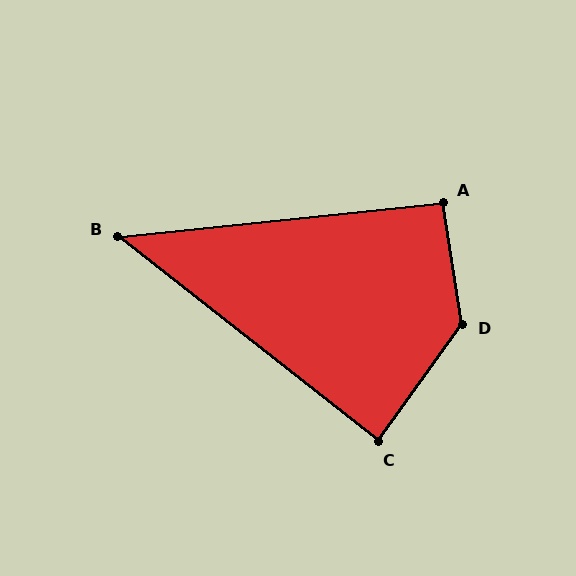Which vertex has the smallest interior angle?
B, at approximately 44 degrees.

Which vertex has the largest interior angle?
D, at approximately 136 degrees.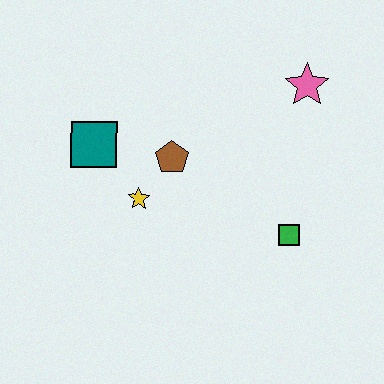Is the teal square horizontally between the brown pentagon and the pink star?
No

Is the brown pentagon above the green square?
Yes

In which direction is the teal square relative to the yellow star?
The teal square is above the yellow star.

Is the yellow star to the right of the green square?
No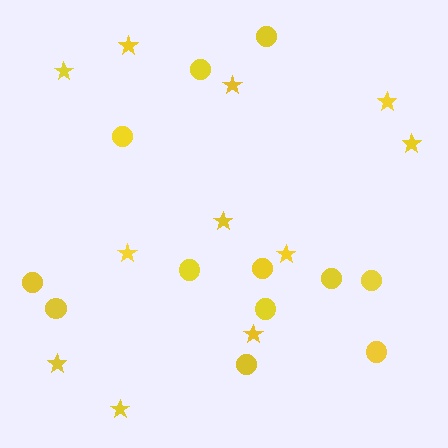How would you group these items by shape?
There are 2 groups: one group of circles (12) and one group of stars (11).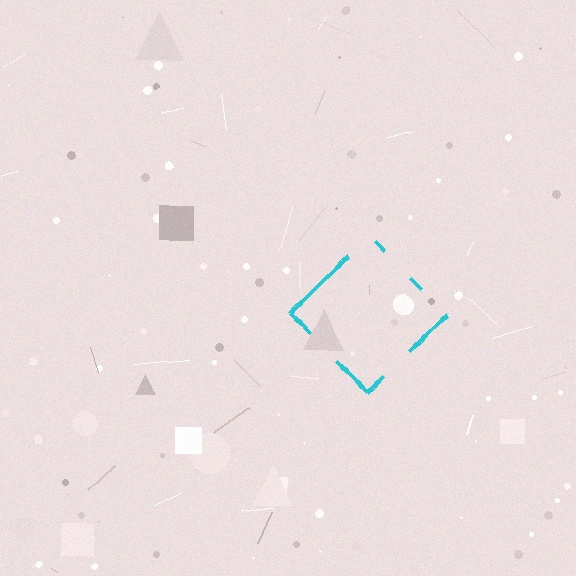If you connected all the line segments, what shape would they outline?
They would outline a diamond.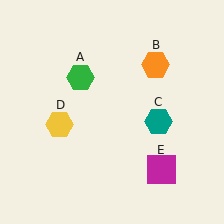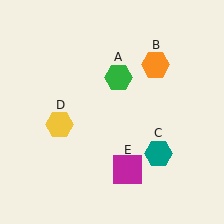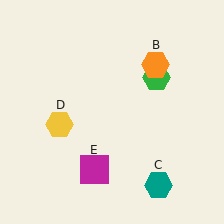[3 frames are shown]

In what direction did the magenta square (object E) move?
The magenta square (object E) moved left.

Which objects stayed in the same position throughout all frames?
Orange hexagon (object B) and yellow hexagon (object D) remained stationary.